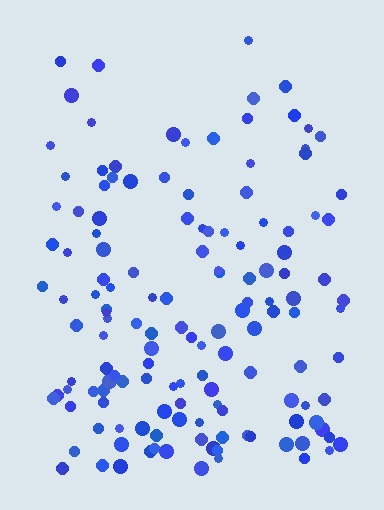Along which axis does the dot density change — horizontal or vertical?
Vertical.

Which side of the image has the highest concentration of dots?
The bottom.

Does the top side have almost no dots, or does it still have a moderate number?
Still a moderate number, just noticeably fewer than the bottom.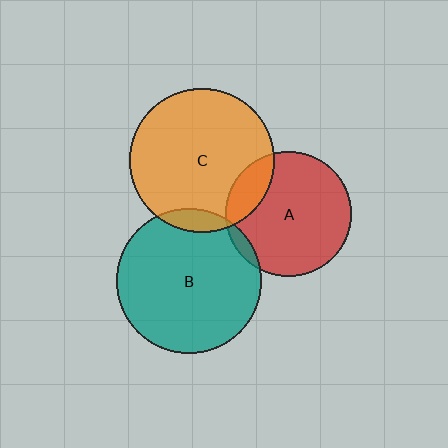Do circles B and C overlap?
Yes.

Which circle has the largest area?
Circle B (teal).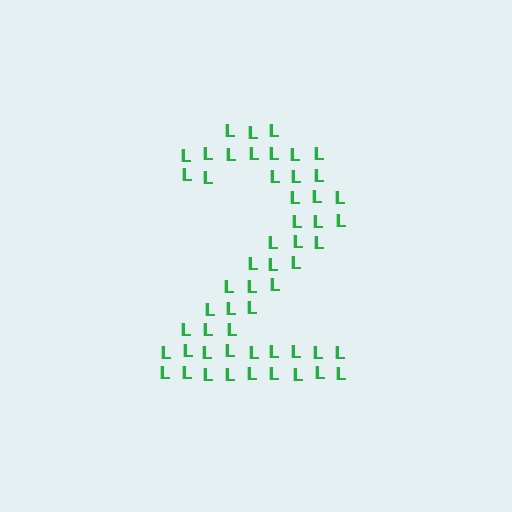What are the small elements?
The small elements are letter L's.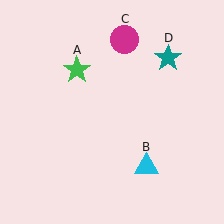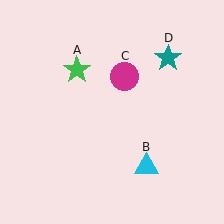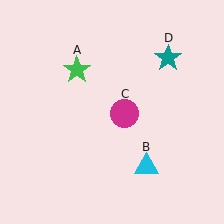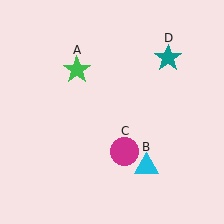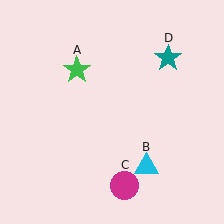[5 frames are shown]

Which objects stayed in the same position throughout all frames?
Green star (object A) and cyan triangle (object B) and teal star (object D) remained stationary.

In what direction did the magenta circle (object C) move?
The magenta circle (object C) moved down.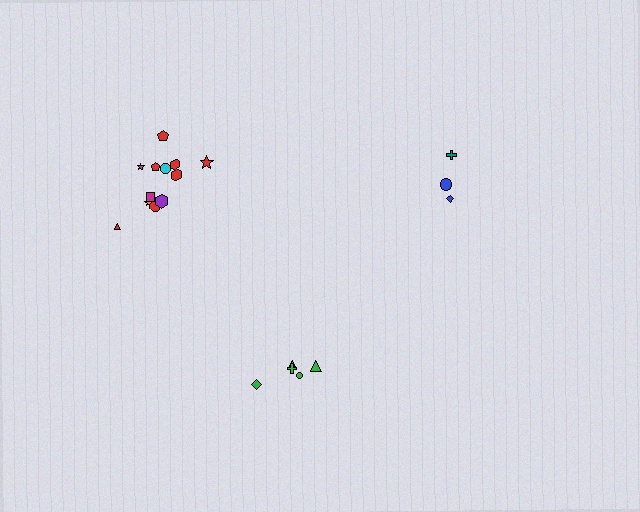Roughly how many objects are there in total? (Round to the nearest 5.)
Roughly 20 objects in total.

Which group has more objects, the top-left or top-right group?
The top-left group.